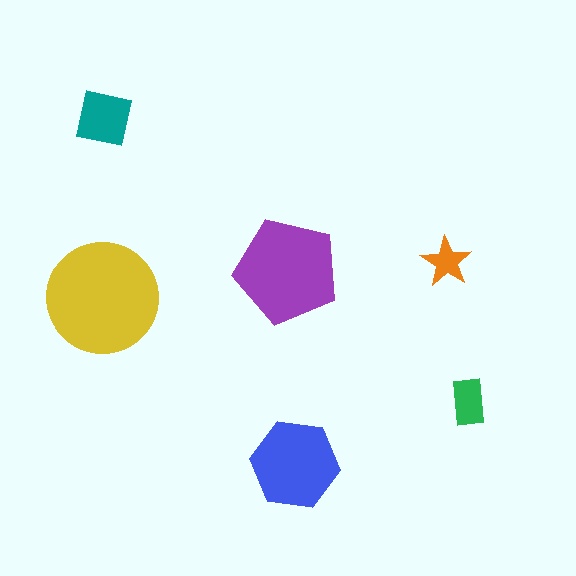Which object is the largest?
The yellow circle.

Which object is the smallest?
The orange star.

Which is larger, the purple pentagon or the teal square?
The purple pentagon.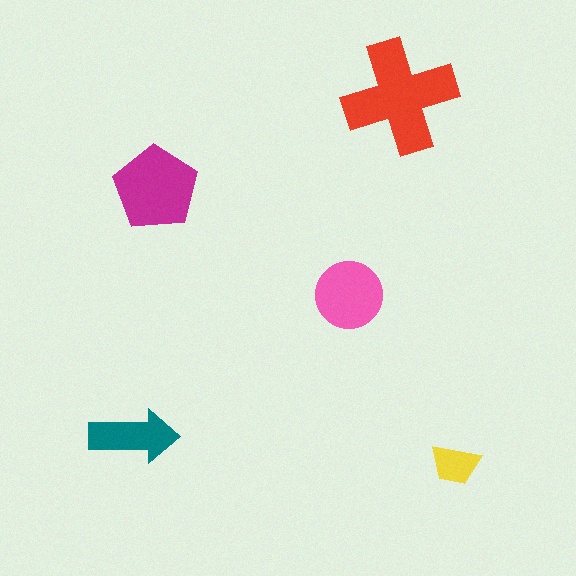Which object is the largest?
The red cross.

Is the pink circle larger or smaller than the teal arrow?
Larger.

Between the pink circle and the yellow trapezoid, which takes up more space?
The pink circle.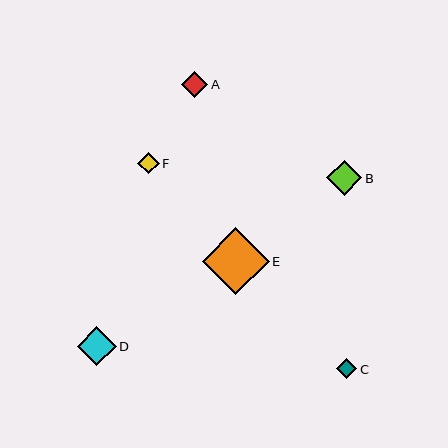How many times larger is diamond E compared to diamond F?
Diamond E is approximately 3.1 times the size of diamond F.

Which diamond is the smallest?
Diamond C is the smallest with a size of approximately 20 pixels.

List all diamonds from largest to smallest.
From largest to smallest: E, D, B, A, F, C.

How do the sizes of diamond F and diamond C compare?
Diamond F and diamond C are approximately the same size.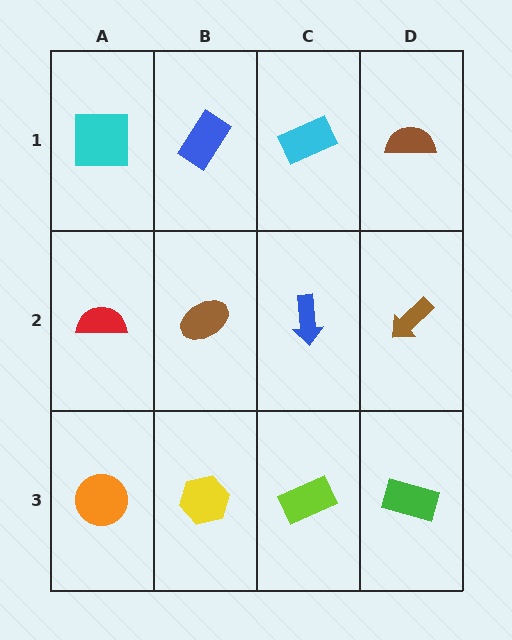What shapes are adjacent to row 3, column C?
A blue arrow (row 2, column C), a yellow hexagon (row 3, column B), a green rectangle (row 3, column D).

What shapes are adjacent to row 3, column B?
A brown ellipse (row 2, column B), an orange circle (row 3, column A), a lime rectangle (row 3, column C).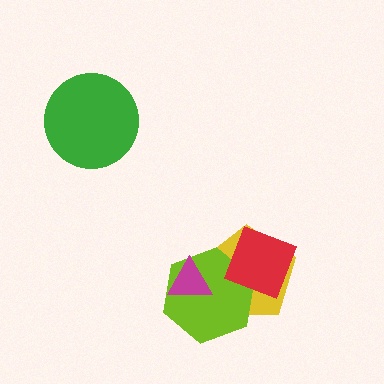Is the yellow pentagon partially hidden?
Yes, it is partially covered by another shape.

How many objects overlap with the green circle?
0 objects overlap with the green circle.